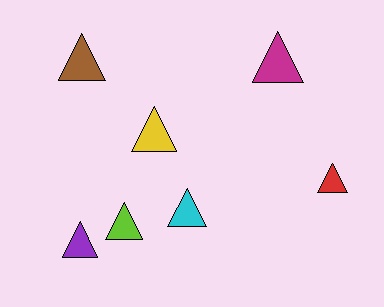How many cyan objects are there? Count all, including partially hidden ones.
There is 1 cyan object.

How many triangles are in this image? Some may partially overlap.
There are 7 triangles.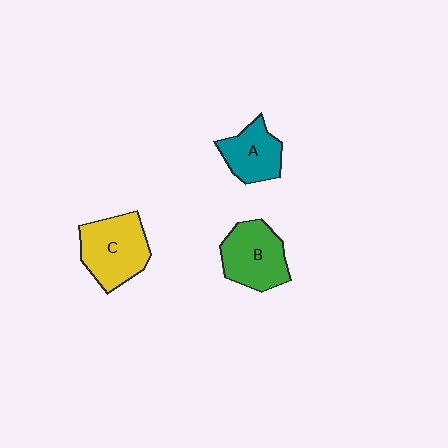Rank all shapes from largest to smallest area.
From largest to smallest: C (yellow), B (green), A (teal).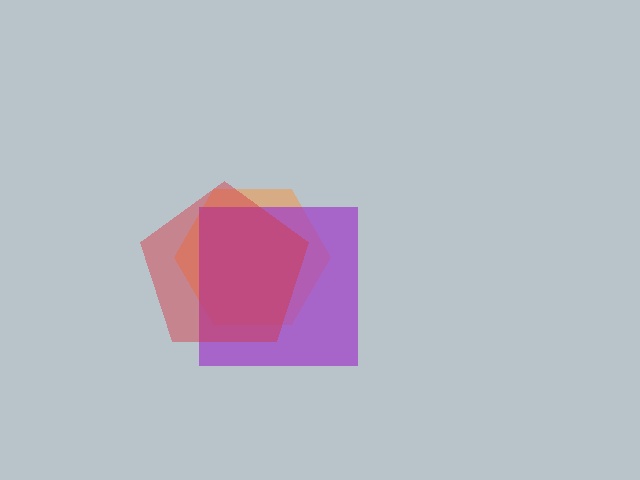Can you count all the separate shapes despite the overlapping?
Yes, there are 3 separate shapes.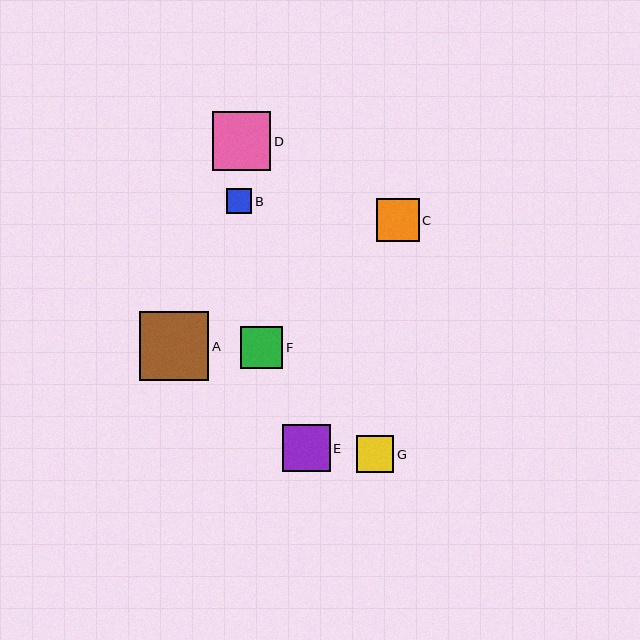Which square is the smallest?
Square B is the smallest with a size of approximately 25 pixels.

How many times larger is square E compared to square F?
Square E is approximately 1.1 times the size of square F.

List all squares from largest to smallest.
From largest to smallest: A, D, E, C, F, G, B.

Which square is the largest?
Square A is the largest with a size of approximately 69 pixels.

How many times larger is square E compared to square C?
Square E is approximately 1.1 times the size of square C.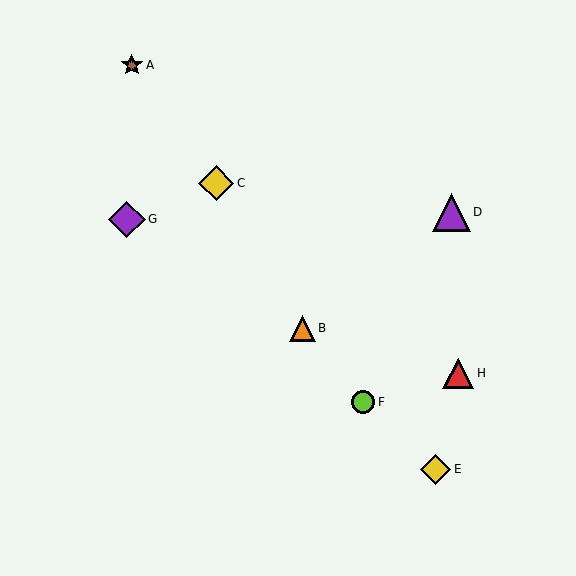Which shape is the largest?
The purple triangle (labeled D) is the largest.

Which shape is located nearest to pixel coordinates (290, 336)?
The orange triangle (labeled B) at (303, 328) is nearest to that location.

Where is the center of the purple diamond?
The center of the purple diamond is at (127, 219).